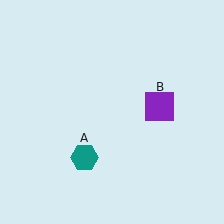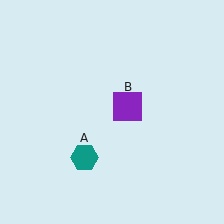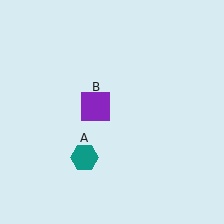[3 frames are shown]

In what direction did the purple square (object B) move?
The purple square (object B) moved left.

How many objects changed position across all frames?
1 object changed position: purple square (object B).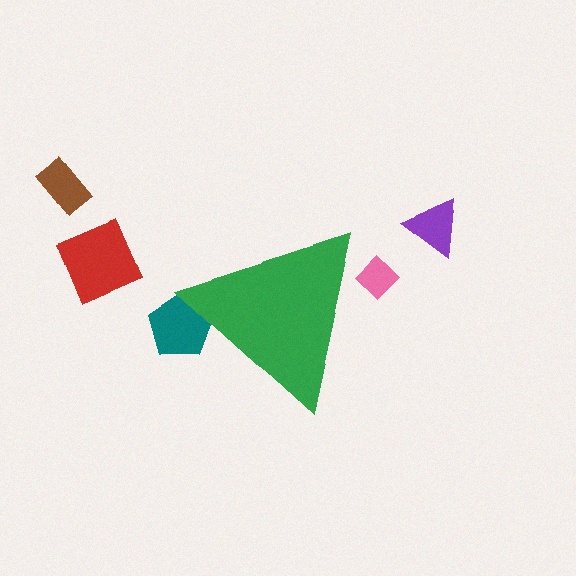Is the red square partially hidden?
No, the red square is fully visible.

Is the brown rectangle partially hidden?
No, the brown rectangle is fully visible.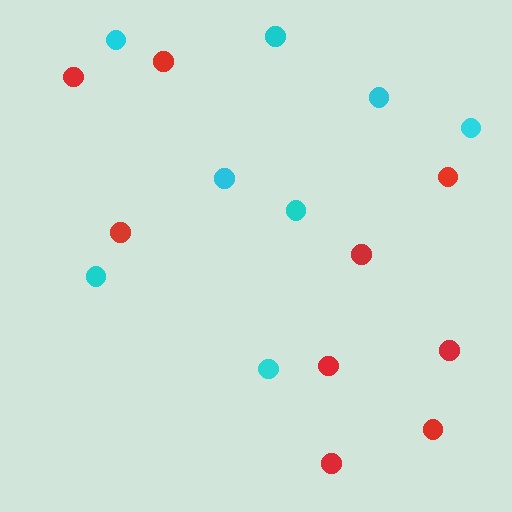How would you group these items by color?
There are 2 groups: one group of red circles (9) and one group of cyan circles (8).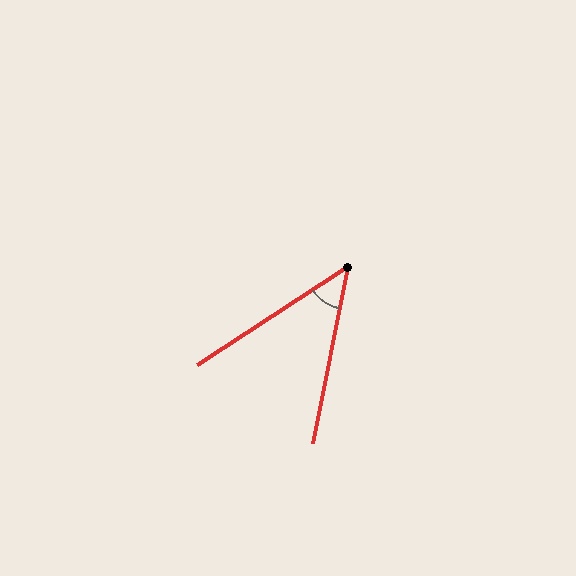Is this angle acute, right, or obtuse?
It is acute.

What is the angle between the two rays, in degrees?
Approximately 45 degrees.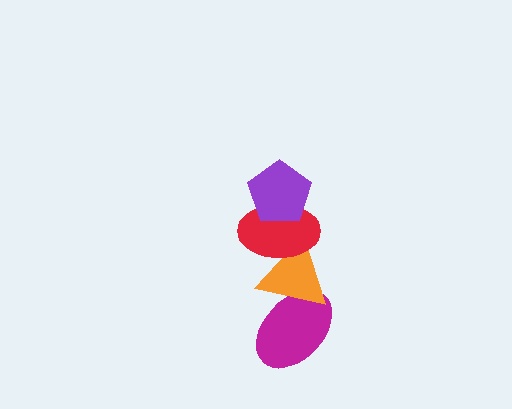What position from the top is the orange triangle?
The orange triangle is 3rd from the top.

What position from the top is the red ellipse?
The red ellipse is 2nd from the top.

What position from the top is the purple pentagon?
The purple pentagon is 1st from the top.